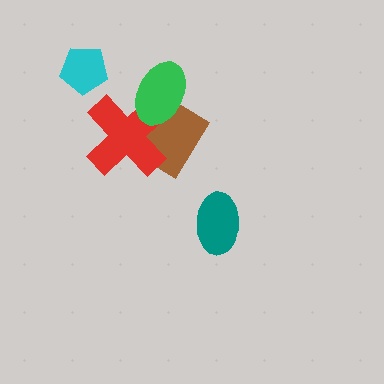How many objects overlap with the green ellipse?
2 objects overlap with the green ellipse.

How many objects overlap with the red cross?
2 objects overlap with the red cross.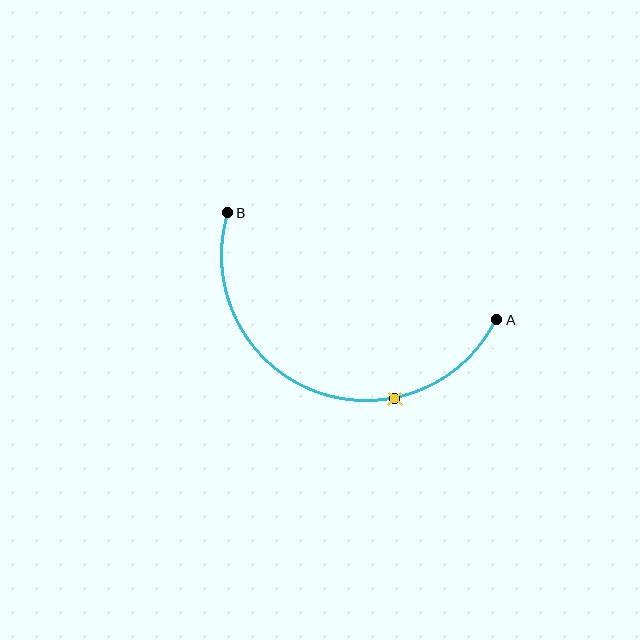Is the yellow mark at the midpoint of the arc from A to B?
No. The yellow mark lies on the arc but is closer to endpoint A. The arc midpoint would be at the point on the curve equidistant along the arc from both A and B.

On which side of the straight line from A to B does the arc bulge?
The arc bulges below the straight line connecting A and B.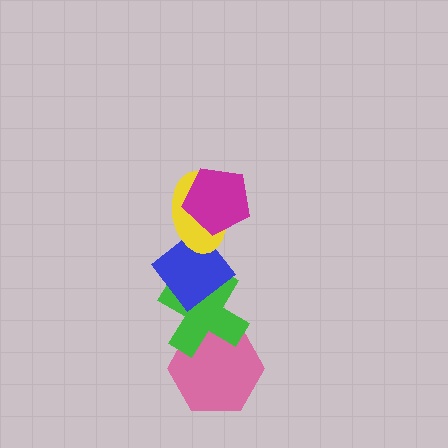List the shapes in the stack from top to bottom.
From top to bottom: the magenta pentagon, the yellow ellipse, the blue diamond, the green cross, the pink hexagon.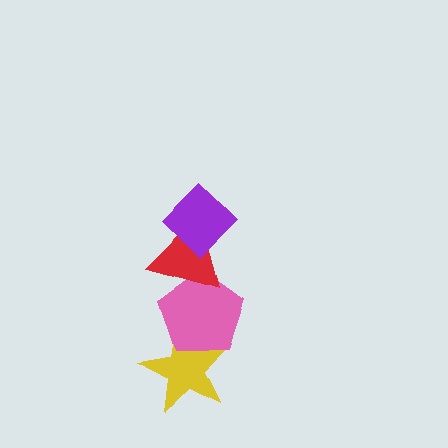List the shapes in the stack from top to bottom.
From top to bottom: the purple diamond, the red triangle, the pink pentagon, the yellow star.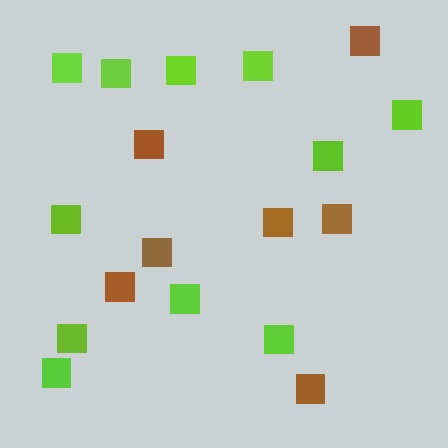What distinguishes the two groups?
There are 2 groups: one group of brown squares (7) and one group of lime squares (11).